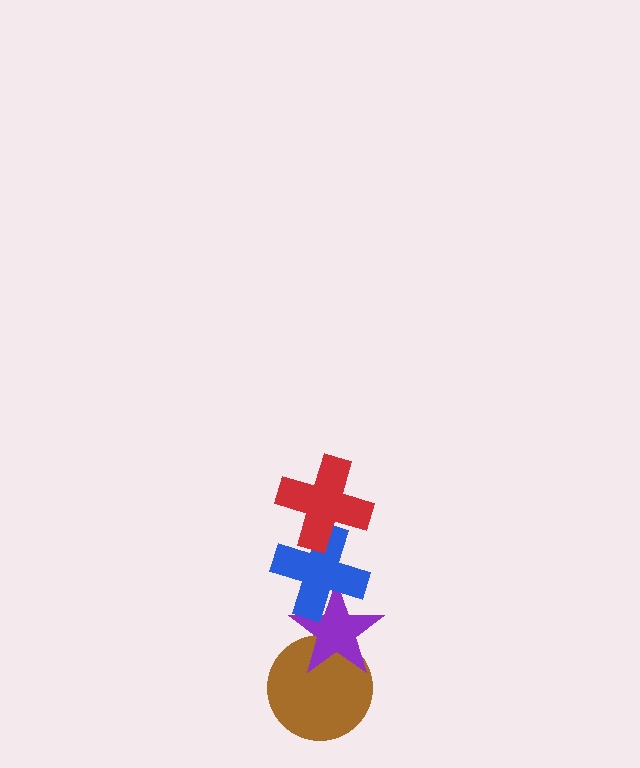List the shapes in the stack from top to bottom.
From top to bottom: the red cross, the blue cross, the purple star, the brown circle.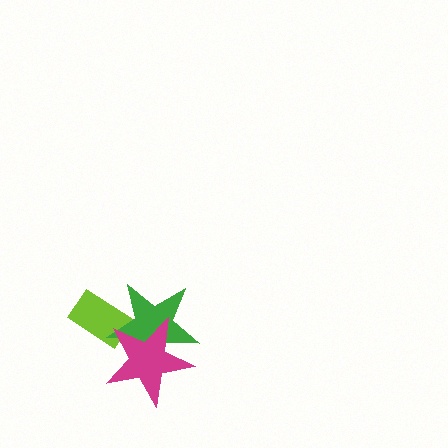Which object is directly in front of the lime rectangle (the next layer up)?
The green star is directly in front of the lime rectangle.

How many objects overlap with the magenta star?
2 objects overlap with the magenta star.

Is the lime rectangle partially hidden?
Yes, it is partially covered by another shape.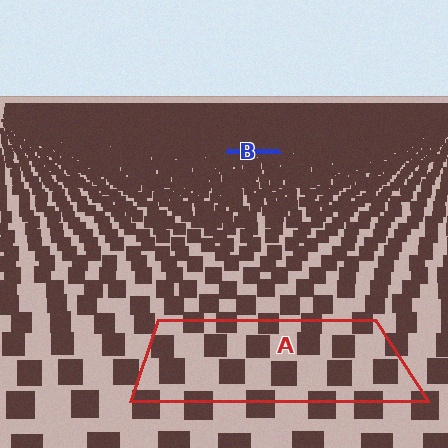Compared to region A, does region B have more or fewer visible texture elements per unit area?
Region B has more texture elements per unit area — they are packed more densely because it is farther away.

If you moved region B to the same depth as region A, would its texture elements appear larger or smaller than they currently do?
They would appear larger. At a closer depth, the same texture elements are projected at a bigger on-screen size.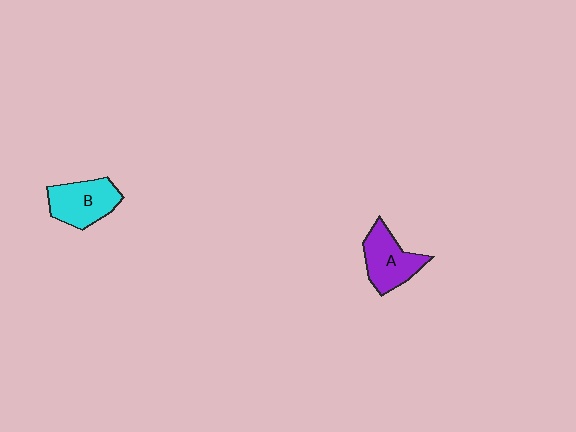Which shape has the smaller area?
Shape A (purple).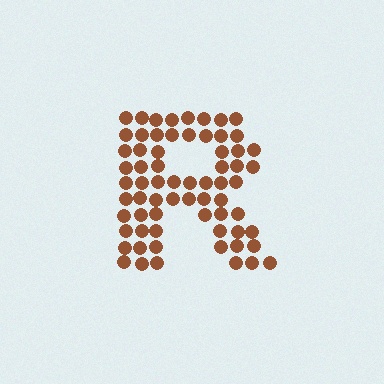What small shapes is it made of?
It is made of small circles.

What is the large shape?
The large shape is the letter R.